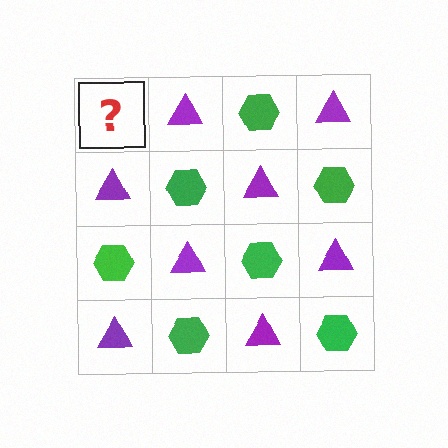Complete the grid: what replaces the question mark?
The question mark should be replaced with a green hexagon.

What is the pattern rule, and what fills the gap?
The rule is that it alternates green hexagon and purple triangle in a checkerboard pattern. The gap should be filled with a green hexagon.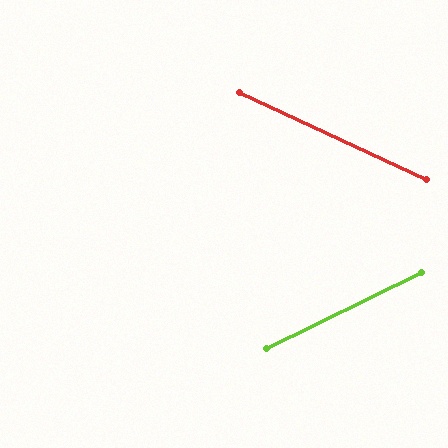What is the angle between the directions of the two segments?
Approximately 51 degrees.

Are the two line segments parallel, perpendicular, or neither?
Neither parallel nor perpendicular — they differ by about 51°.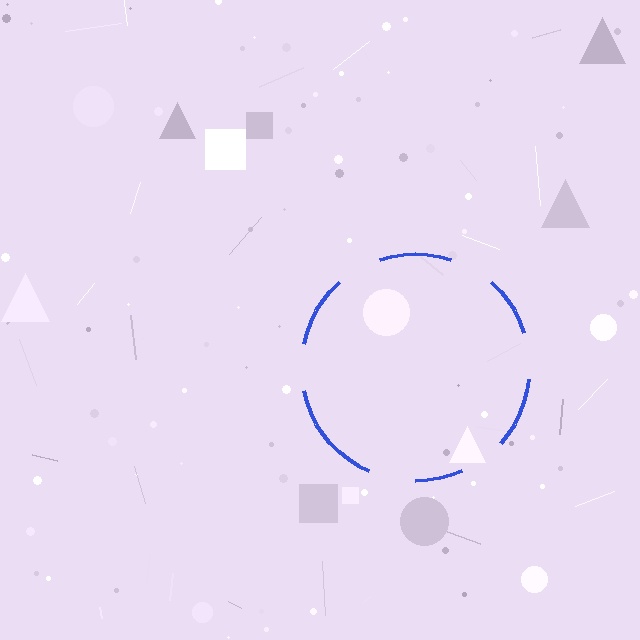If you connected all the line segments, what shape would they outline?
They would outline a circle.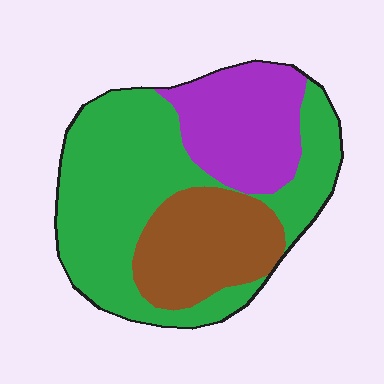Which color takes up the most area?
Green, at roughly 50%.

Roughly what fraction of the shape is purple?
Purple covers 24% of the shape.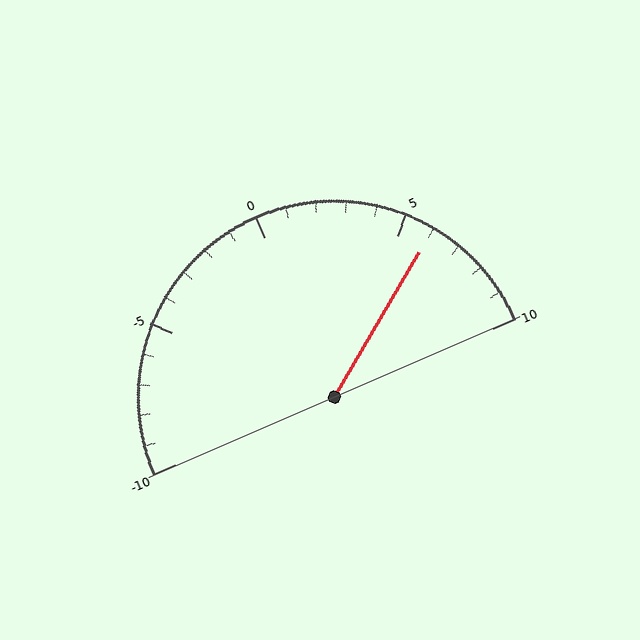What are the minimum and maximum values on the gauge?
The gauge ranges from -10 to 10.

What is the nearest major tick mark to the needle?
The nearest major tick mark is 5.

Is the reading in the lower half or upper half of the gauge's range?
The reading is in the upper half of the range (-10 to 10).